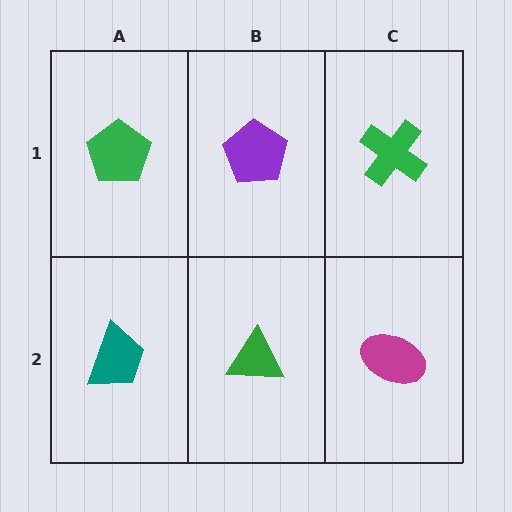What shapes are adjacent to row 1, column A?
A teal trapezoid (row 2, column A), a purple pentagon (row 1, column B).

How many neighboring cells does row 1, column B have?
3.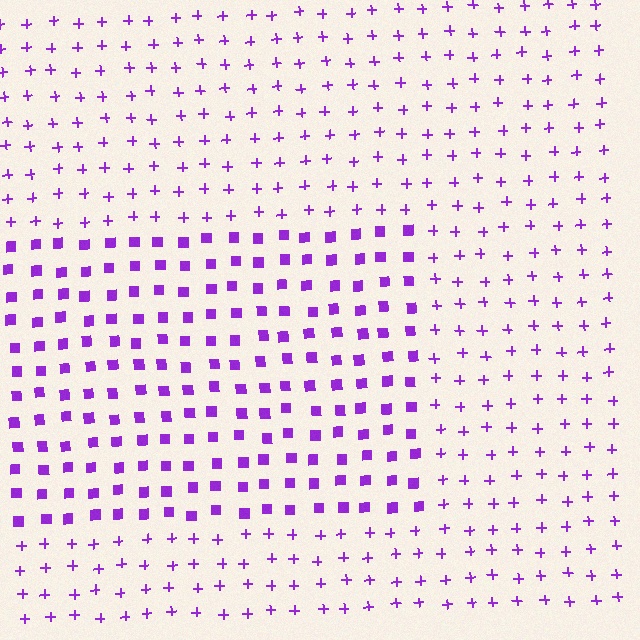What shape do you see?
I see a rectangle.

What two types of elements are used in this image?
The image uses squares inside the rectangle region and plus signs outside it.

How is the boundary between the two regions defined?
The boundary is defined by a change in element shape: squares inside vs. plus signs outside. All elements share the same color and spacing.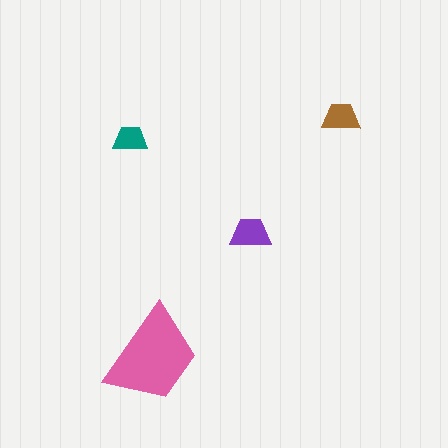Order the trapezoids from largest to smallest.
the pink one, the purple one, the brown one, the teal one.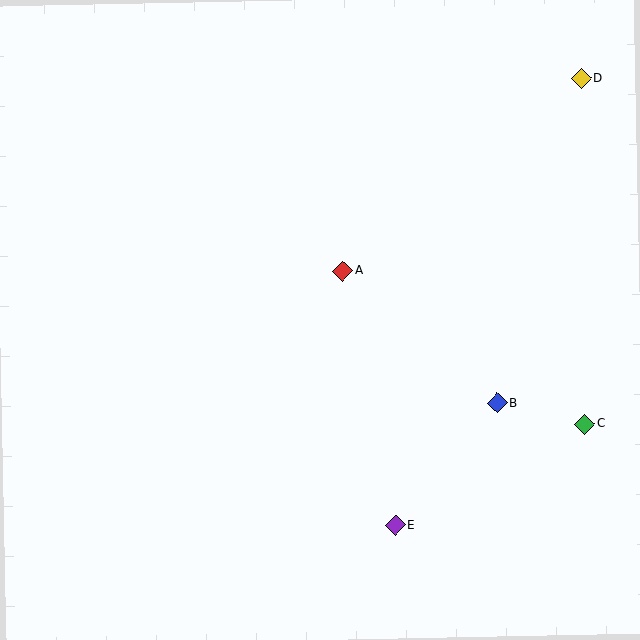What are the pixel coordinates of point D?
Point D is at (581, 78).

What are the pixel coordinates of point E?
Point E is at (395, 525).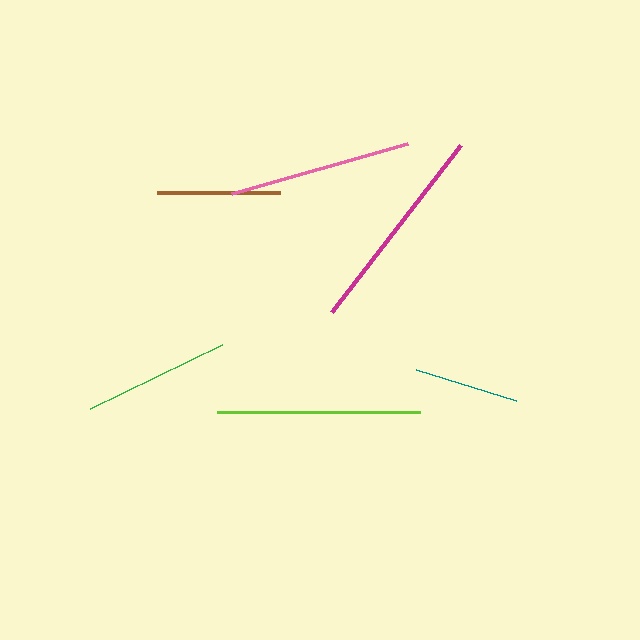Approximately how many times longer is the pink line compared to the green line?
The pink line is approximately 1.2 times the length of the green line.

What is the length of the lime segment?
The lime segment is approximately 203 pixels long.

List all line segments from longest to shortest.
From longest to shortest: magenta, lime, pink, green, brown, teal.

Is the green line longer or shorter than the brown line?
The green line is longer than the brown line.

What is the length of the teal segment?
The teal segment is approximately 105 pixels long.